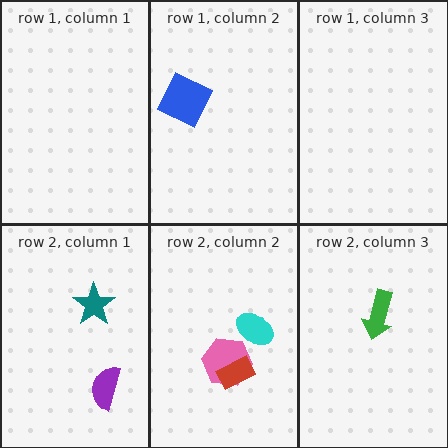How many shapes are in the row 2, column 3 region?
1.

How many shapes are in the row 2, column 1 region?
2.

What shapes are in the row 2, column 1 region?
The purple semicircle, the teal star.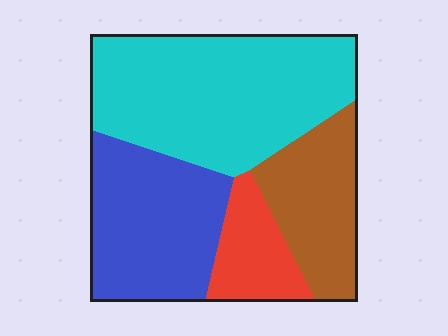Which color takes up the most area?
Cyan, at roughly 40%.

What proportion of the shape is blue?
Blue takes up about one quarter (1/4) of the shape.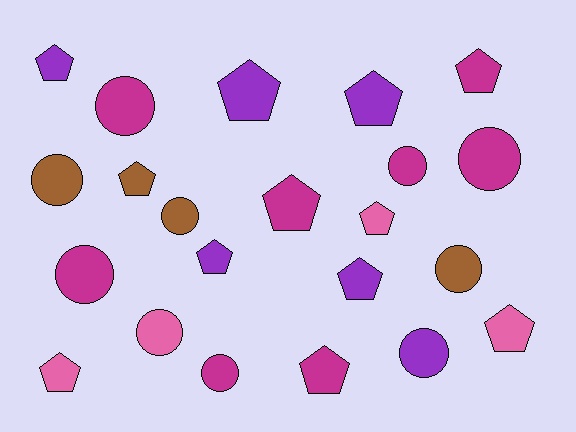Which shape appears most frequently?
Pentagon, with 12 objects.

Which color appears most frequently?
Magenta, with 8 objects.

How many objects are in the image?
There are 22 objects.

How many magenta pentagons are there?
There are 3 magenta pentagons.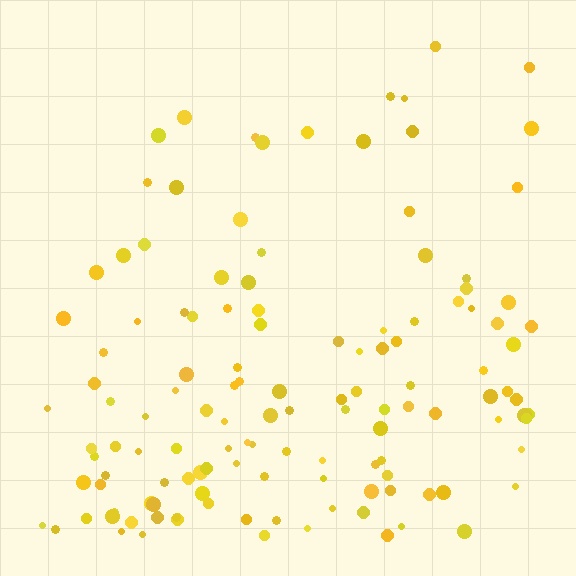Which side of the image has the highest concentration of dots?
The bottom.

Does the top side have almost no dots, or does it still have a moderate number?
Still a moderate number, just noticeably fewer than the bottom.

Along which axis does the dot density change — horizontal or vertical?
Vertical.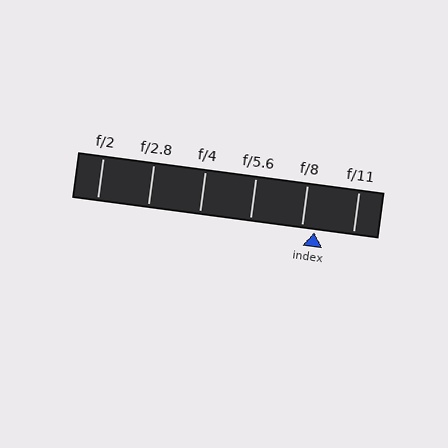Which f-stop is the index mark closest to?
The index mark is closest to f/8.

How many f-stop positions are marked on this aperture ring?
There are 6 f-stop positions marked.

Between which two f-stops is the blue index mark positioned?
The index mark is between f/8 and f/11.